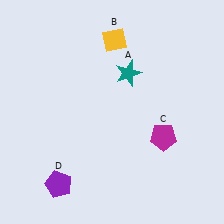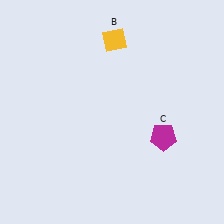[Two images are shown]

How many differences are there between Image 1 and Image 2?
There are 2 differences between the two images.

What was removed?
The purple pentagon (D), the teal star (A) were removed in Image 2.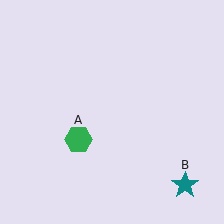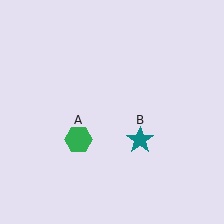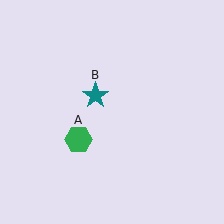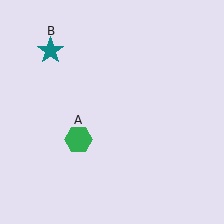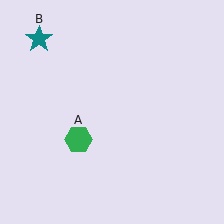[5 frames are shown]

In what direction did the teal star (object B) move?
The teal star (object B) moved up and to the left.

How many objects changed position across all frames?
1 object changed position: teal star (object B).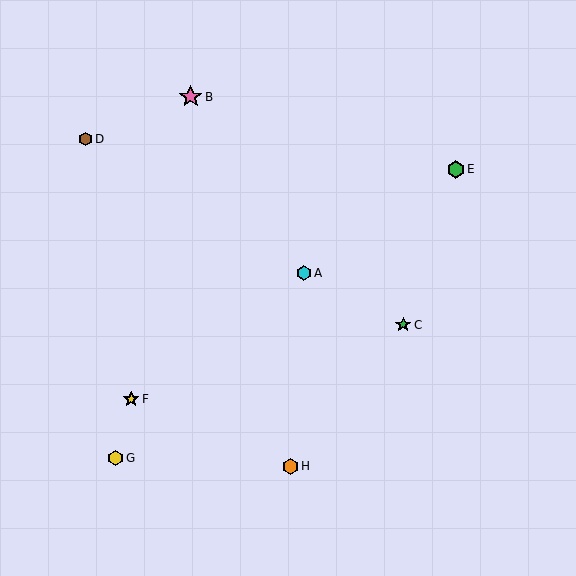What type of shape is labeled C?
Shape C is a green star.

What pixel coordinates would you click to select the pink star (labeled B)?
Click at (191, 97) to select the pink star B.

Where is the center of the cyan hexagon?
The center of the cyan hexagon is at (304, 273).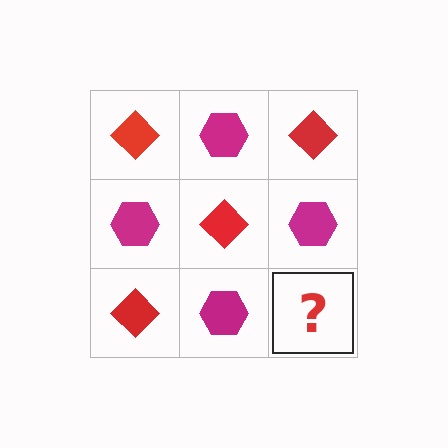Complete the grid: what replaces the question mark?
The question mark should be replaced with a red diamond.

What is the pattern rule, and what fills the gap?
The rule is that it alternates red diamond and magenta hexagon in a checkerboard pattern. The gap should be filled with a red diamond.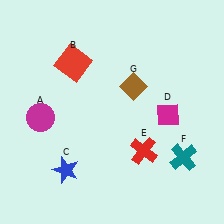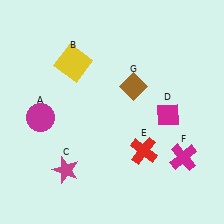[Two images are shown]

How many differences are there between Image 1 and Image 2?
There are 3 differences between the two images.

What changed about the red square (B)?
In Image 1, B is red. In Image 2, it changed to yellow.